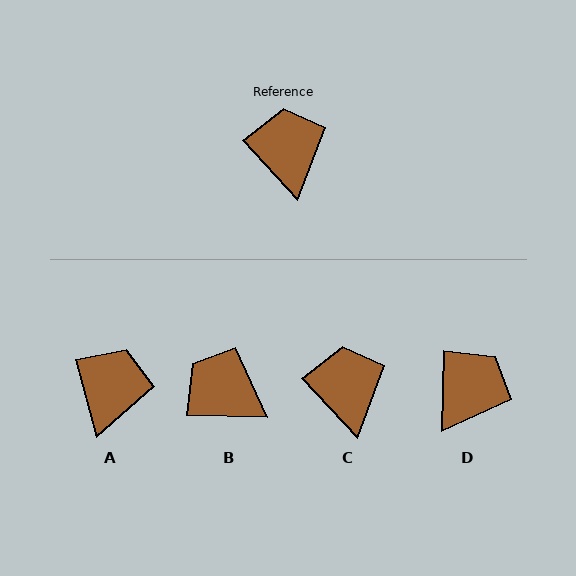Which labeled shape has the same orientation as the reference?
C.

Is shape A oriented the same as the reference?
No, it is off by about 28 degrees.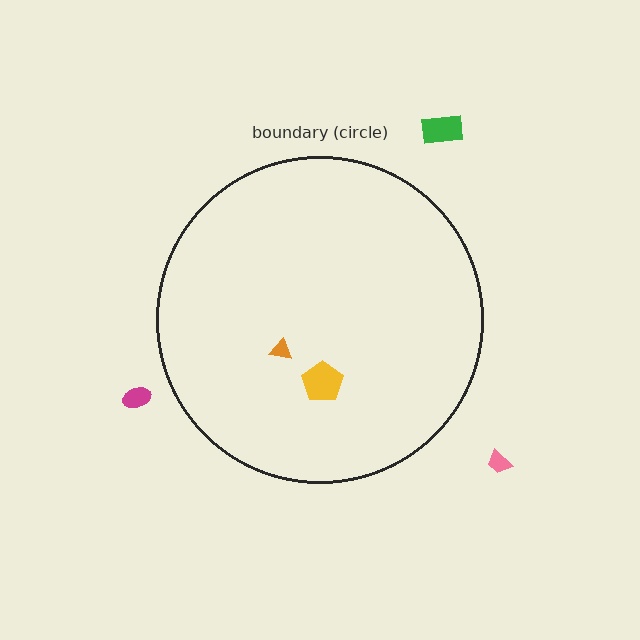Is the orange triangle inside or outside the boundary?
Inside.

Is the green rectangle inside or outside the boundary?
Outside.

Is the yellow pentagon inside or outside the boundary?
Inside.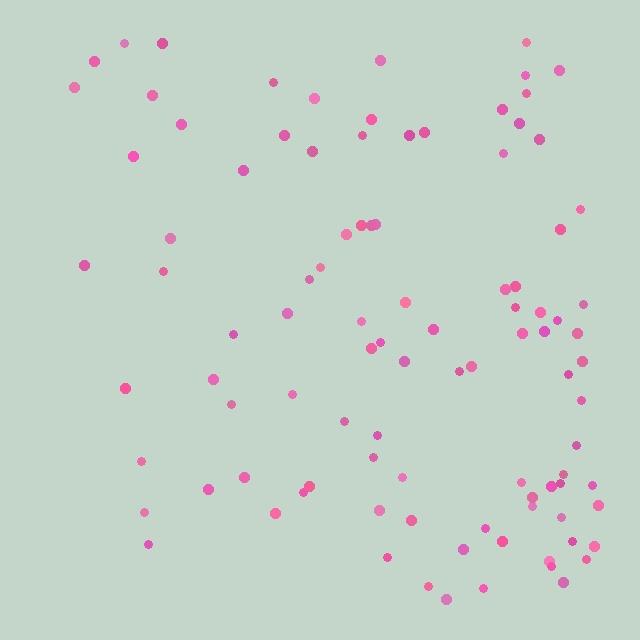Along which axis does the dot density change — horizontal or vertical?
Horizontal.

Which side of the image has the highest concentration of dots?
The right.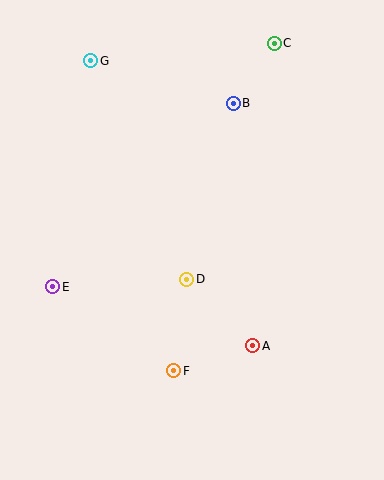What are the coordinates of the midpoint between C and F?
The midpoint between C and F is at (224, 207).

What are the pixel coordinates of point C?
Point C is at (274, 43).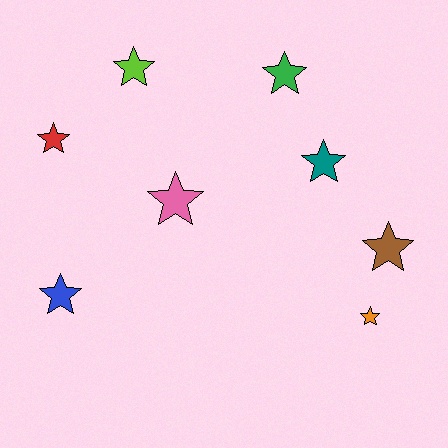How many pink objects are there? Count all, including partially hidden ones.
There is 1 pink object.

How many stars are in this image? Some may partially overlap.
There are 8 stars.